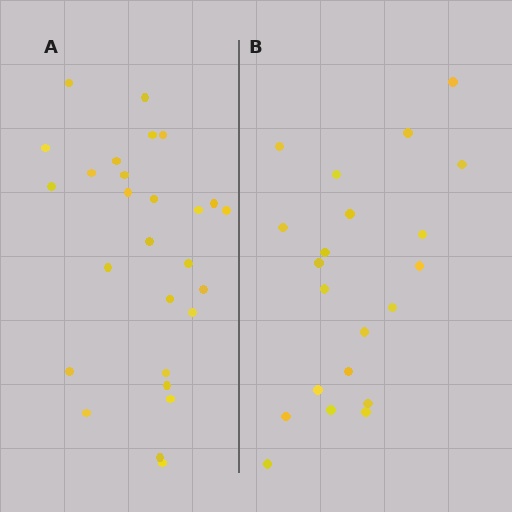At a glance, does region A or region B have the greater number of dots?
Region A (the left region) has more dots.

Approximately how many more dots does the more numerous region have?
Region A has about 6 more dots than region B.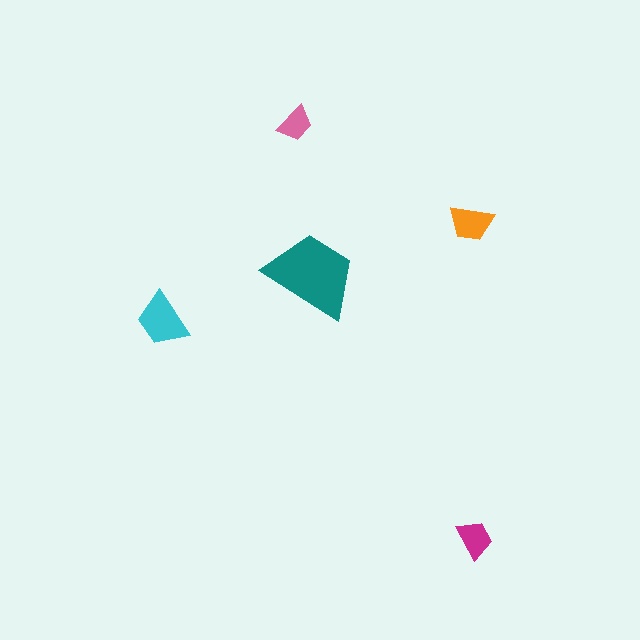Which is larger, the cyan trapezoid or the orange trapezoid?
The cyan one.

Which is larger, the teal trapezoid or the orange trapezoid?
The teal one.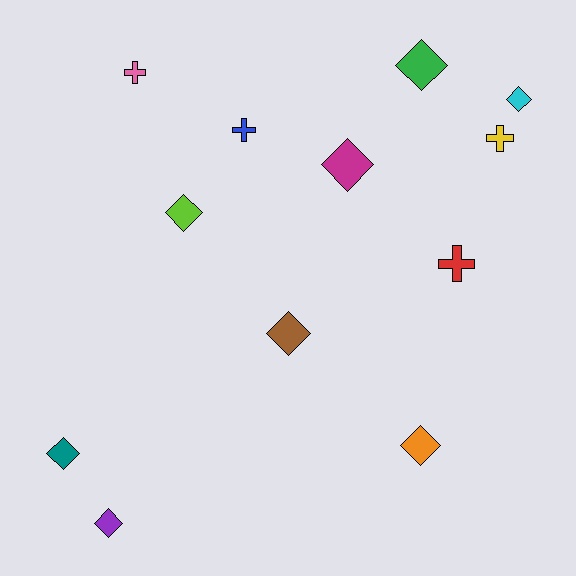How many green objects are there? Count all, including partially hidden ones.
There is 1 green object.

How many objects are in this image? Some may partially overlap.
There are 12 objects.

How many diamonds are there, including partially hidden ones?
There are 8 diamonds.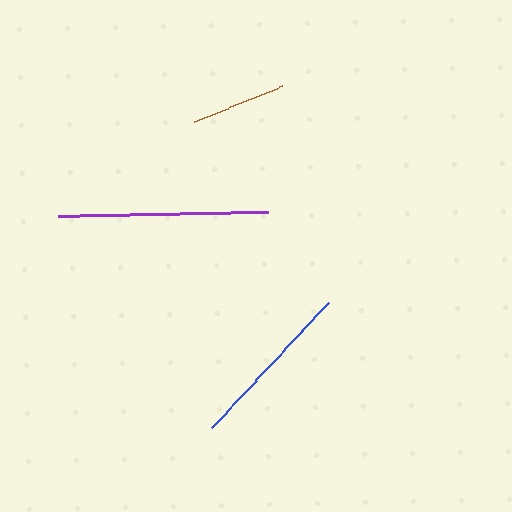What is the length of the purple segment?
The purple segment is approximately 209 pixels long.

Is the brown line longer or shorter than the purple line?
The purple line is longer than the brown line.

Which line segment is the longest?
The purple line is the longest at approximately 209 pixels.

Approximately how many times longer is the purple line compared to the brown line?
The purple line is approximately 2.2 times the length of the brown line.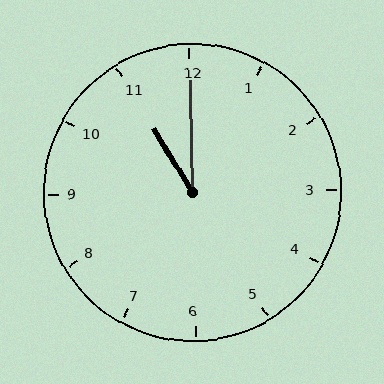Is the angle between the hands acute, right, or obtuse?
It is acute.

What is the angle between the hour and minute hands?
Approximately 30 degrees.